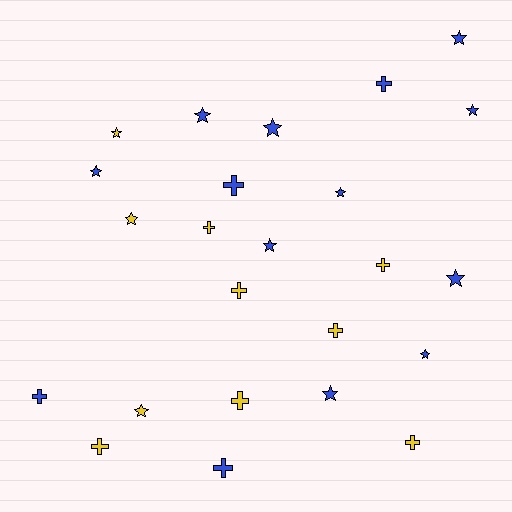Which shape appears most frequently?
Star, with 13 objects.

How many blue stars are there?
There are 10 blue stars.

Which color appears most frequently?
Blue, with 14 objects.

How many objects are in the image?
There are 24 objects.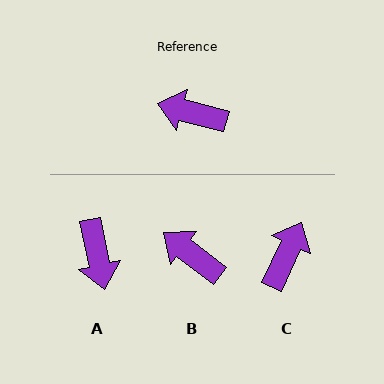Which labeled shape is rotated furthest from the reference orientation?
A, about 117 degrees away.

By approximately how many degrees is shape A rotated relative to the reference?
Approximately 117 degrees counter-clockwise.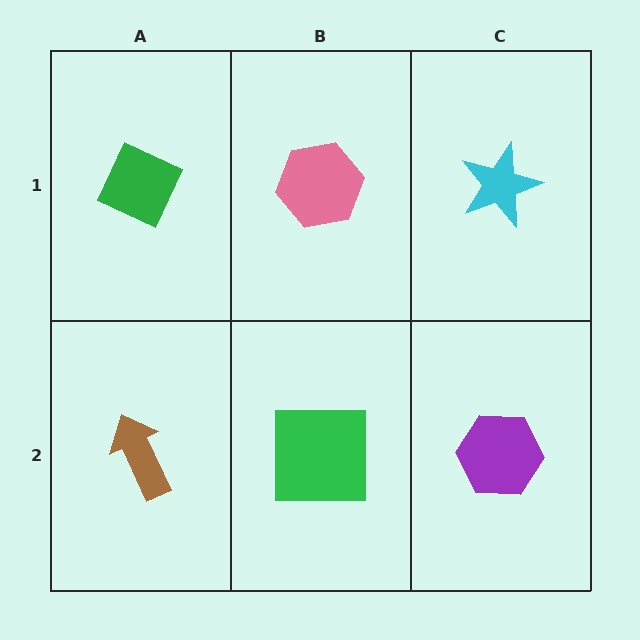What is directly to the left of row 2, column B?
A brown arrow.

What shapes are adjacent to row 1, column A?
A brown arrow (row 2, column A), a pink hexagon (row 1, column B).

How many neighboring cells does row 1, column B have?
3.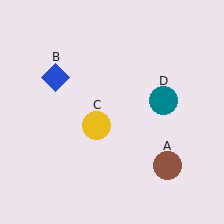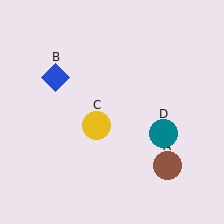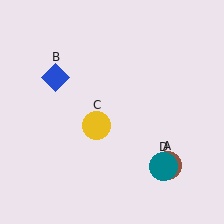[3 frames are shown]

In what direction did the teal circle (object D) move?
The teal circle (object D) moved down.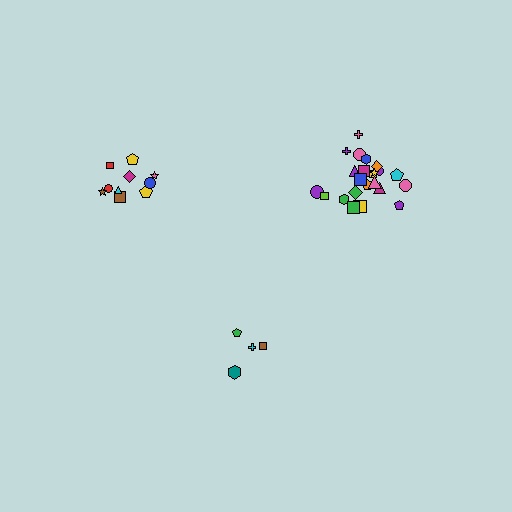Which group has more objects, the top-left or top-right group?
The top-right group.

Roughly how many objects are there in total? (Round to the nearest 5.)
Roughly 40 objects in total.